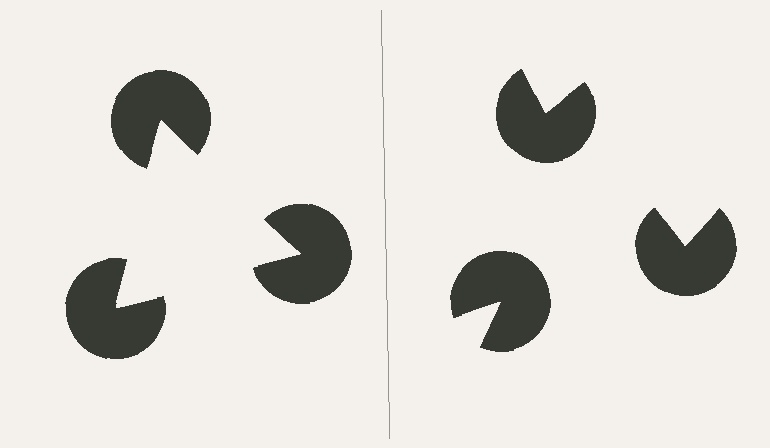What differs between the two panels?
The pac-man discs are positioned identically on both sides; only the wedge orientations differ. On the left they align to a triangle; on the right they are misaligned.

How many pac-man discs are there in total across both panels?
6 — 3 on each side.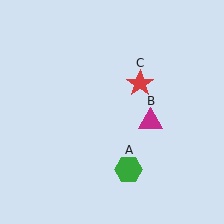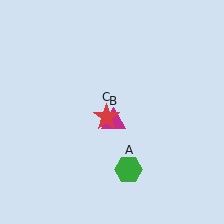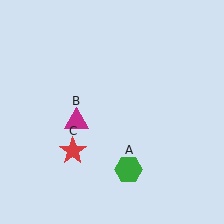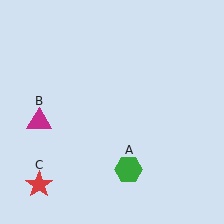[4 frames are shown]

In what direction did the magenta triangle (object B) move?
The magenta triangle (object B) moved left.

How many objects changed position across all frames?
2 objects changed position: magenta triangle (object B), red star (object C).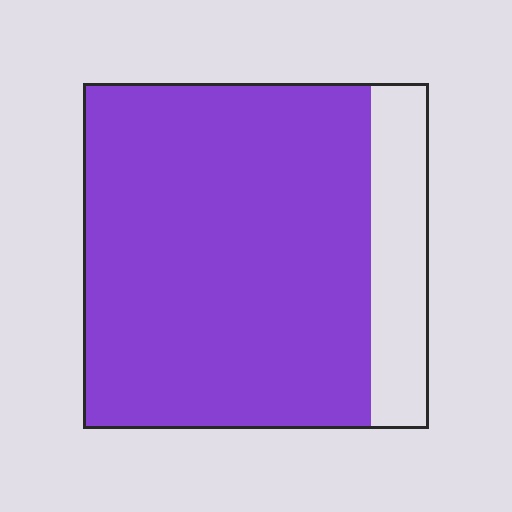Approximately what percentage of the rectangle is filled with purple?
Approximately 85%.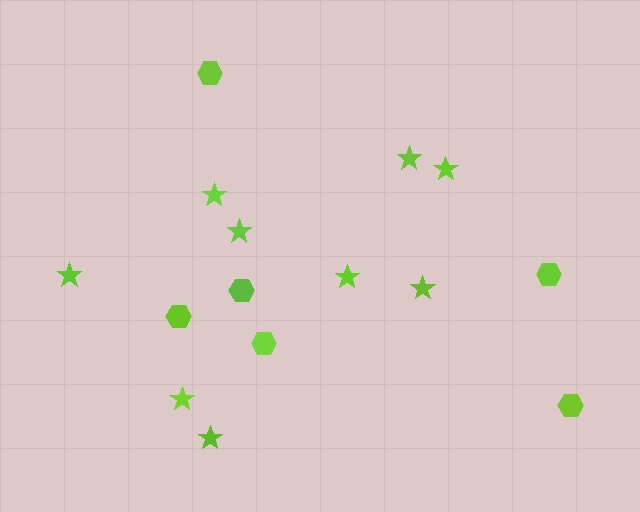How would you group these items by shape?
There are 2 groups: one group of stars (9) and one group of hexagons (6).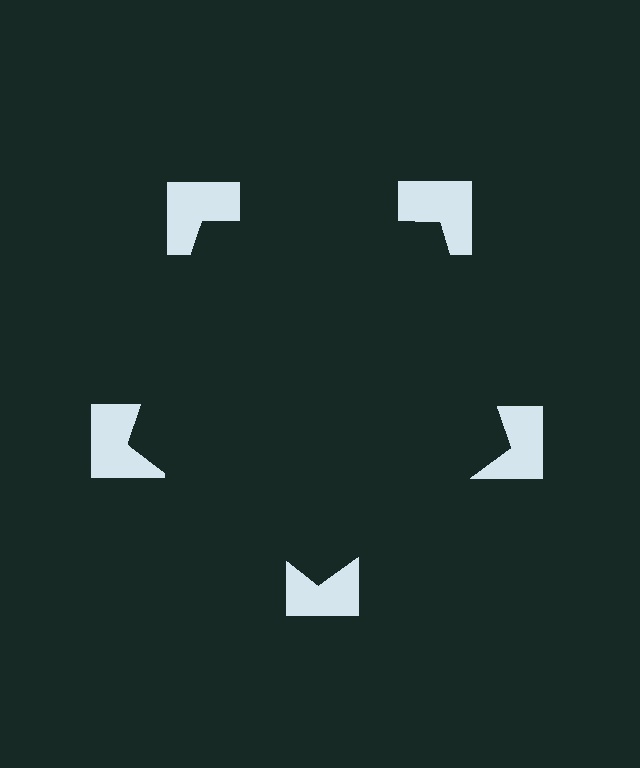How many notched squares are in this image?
There are 5 — one at each vertex of the illusory pentagon.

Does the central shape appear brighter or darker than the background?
It typically appears slightly darker than the background, even though no actual brightness change is drawn.